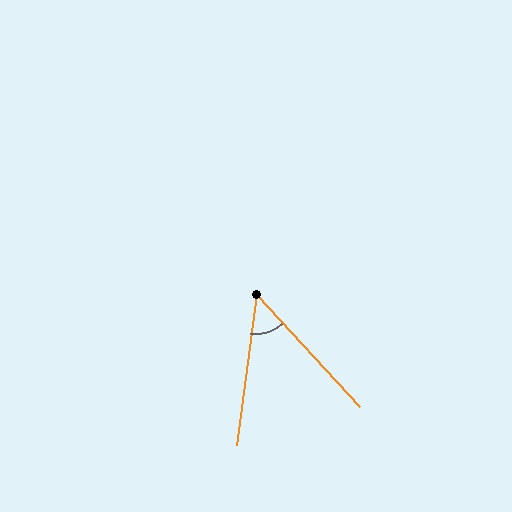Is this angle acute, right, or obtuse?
It is acute.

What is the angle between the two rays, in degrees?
Approximately 50 degrees.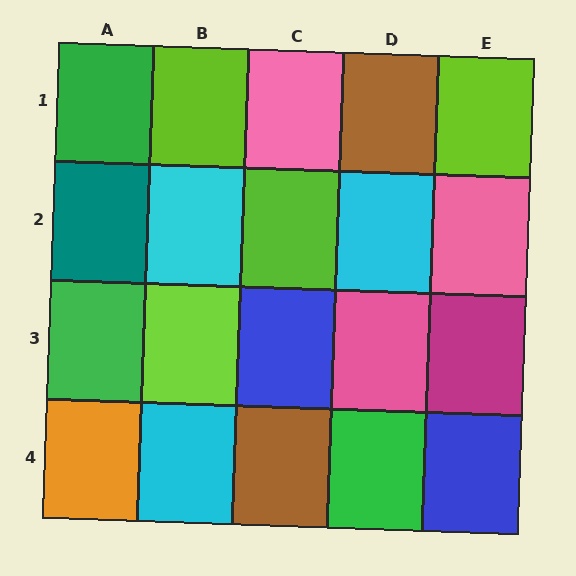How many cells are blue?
2 cells are blue.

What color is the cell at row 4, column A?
Orange.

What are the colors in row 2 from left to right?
Teal, cyan, lime, cyan, pink.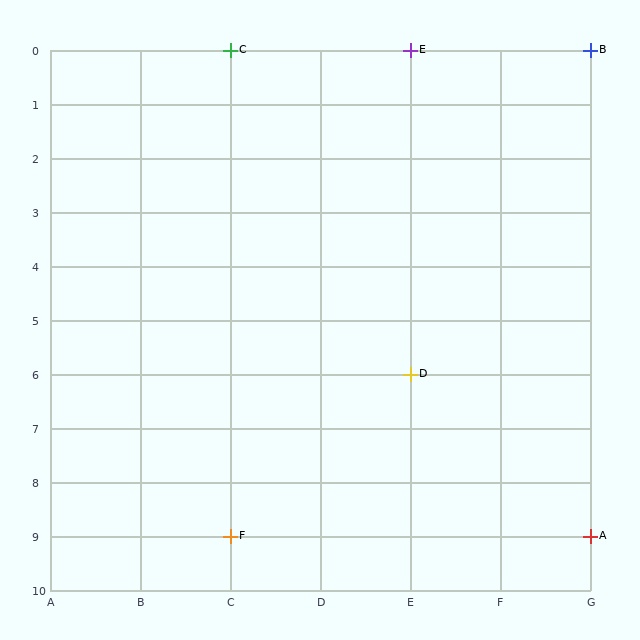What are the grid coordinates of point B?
Point B is at grid coordinates (G, 0).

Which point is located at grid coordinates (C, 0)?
Point C is at (C, 0).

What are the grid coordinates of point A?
Point A is at grid coordinates (G, 9).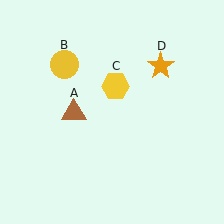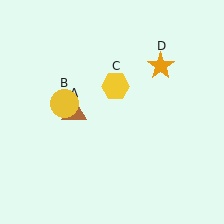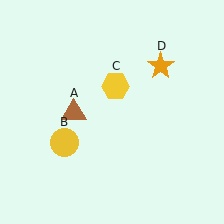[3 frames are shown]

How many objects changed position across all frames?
1 object changed position: yellow circle (object B).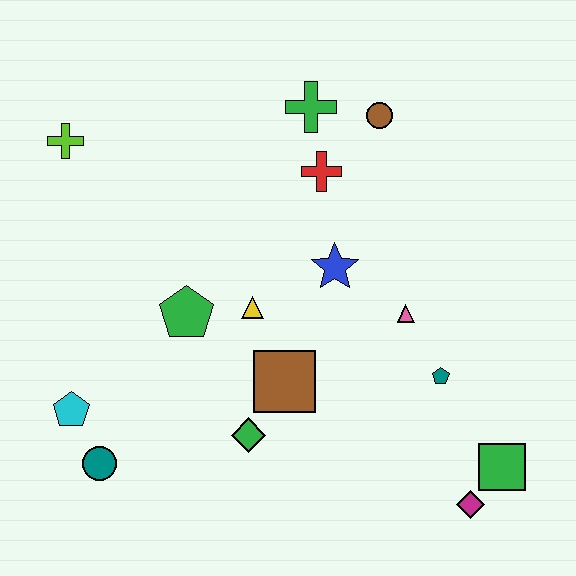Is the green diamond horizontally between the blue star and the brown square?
No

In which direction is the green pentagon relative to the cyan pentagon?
The green pentagon is to the right of the cyan pentagon.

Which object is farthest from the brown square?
The lime cross is farthest from the brown square.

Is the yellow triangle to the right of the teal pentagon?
No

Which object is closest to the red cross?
The green cross is closest to the red cross.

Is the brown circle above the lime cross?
Yes